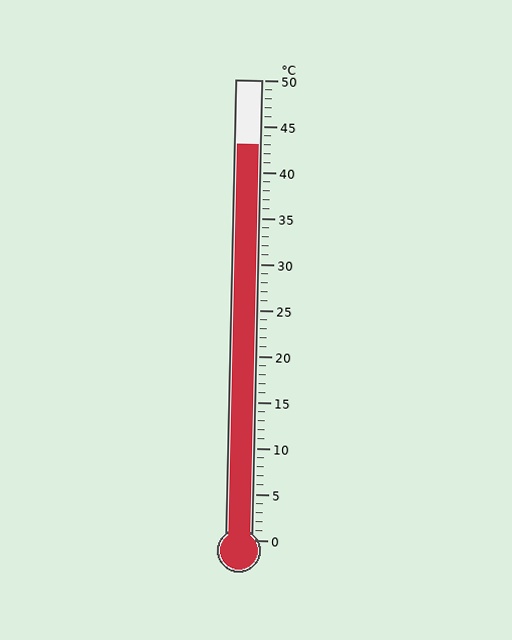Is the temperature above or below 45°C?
The temperature is below 45°C.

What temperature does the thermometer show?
The thermometer shows approximately 43°C.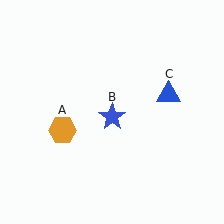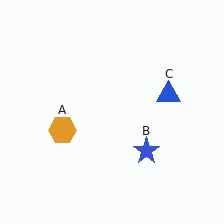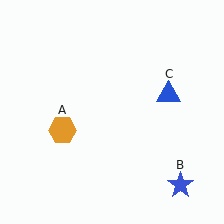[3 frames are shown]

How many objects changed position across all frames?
1 object changed position: blue star (object B).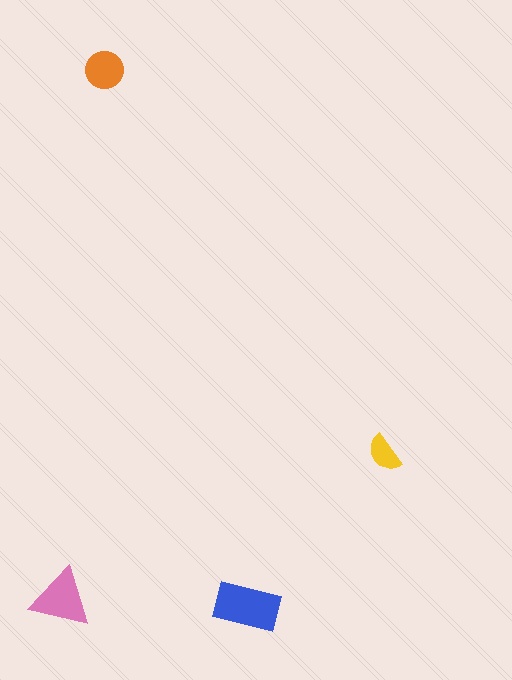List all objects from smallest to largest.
The yellow semicircle, the orange circle, the pink triangle, the blue rectangle.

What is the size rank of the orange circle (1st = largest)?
3rd.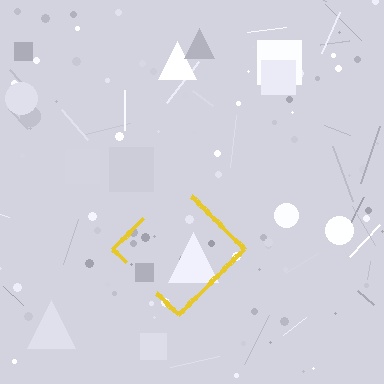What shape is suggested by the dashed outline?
The dashed outline suggests a diamond.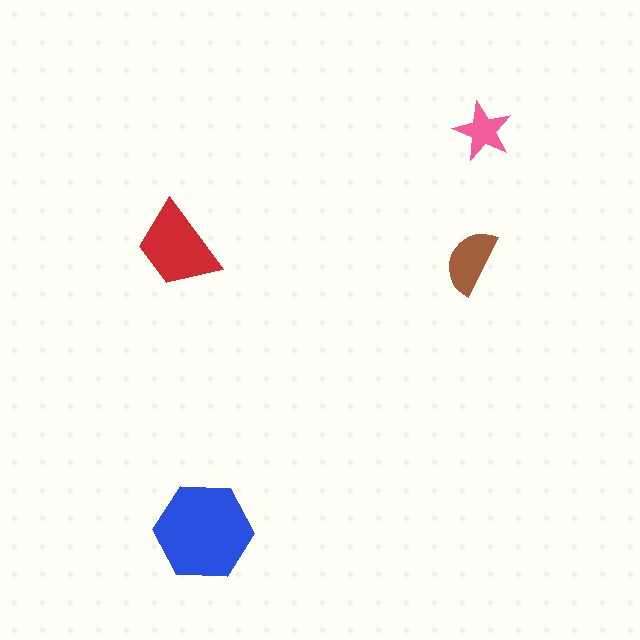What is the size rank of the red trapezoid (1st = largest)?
2nd.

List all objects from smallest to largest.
The pink star, the brown semicircle, the red trapezoid, the blue hexagon.